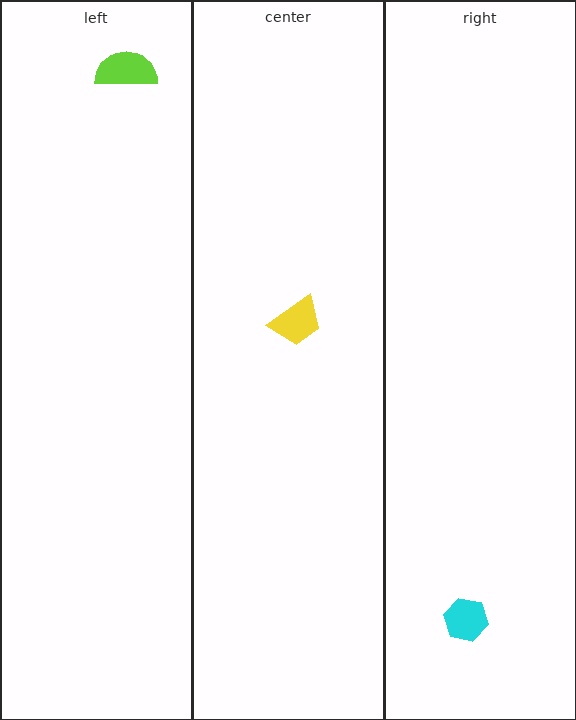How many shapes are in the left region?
1.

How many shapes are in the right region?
1.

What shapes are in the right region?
The cyan hexagon.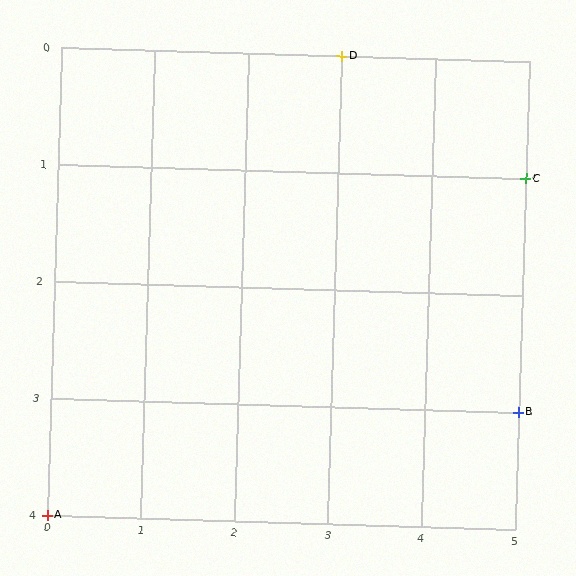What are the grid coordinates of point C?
Point C is at grid coordinates (5, 1).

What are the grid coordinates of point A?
Point A is at grid coordinates (0, 4).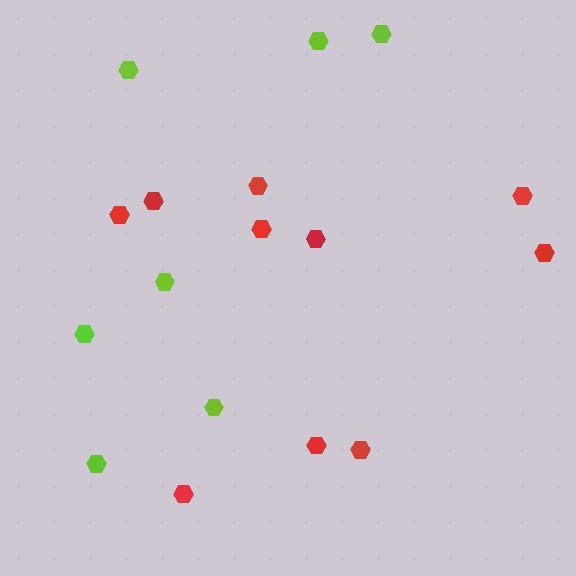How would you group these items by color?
There are 2 groups: one group of red hexagons (10) and one group of lime hexagons (7).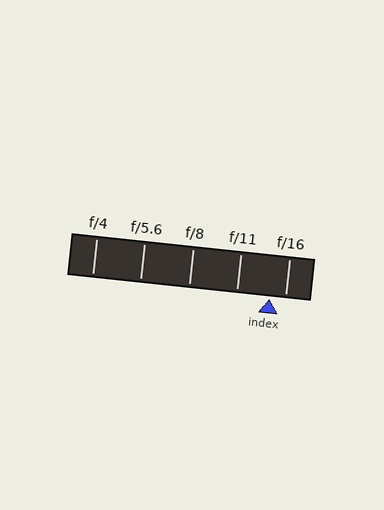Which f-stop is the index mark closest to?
The index mark is closest to f/16.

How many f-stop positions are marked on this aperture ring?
There are 5 f-stop positions marked.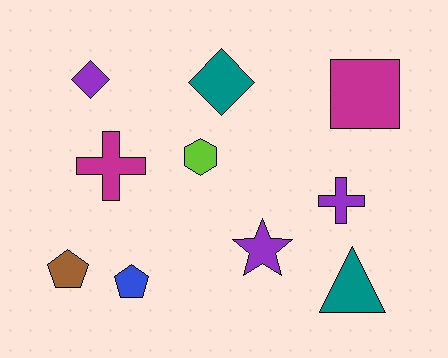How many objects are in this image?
There are 10 objects.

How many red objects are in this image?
There are no red objects.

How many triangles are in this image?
There is 1 triangle.